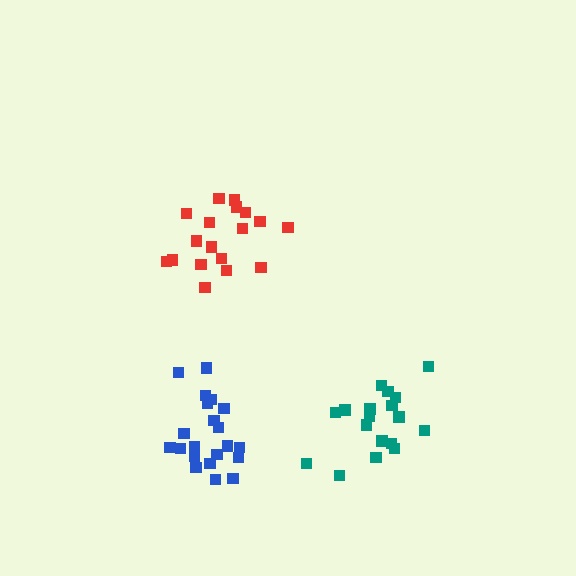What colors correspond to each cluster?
The clusters are colored: red, blue, teal.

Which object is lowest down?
The blue cluster is bottommost.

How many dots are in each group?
Group 1: 18 dots, Group 2: 21 dots, Group 3: 18 dots (57 total).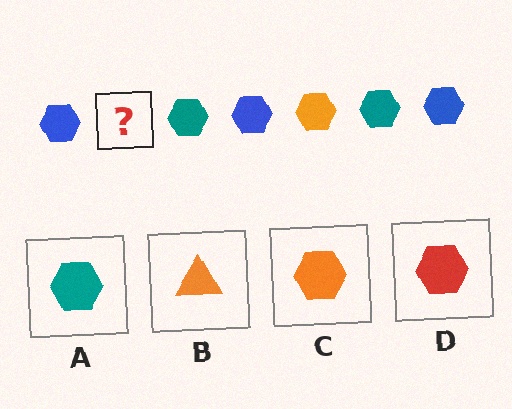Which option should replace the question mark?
Option C.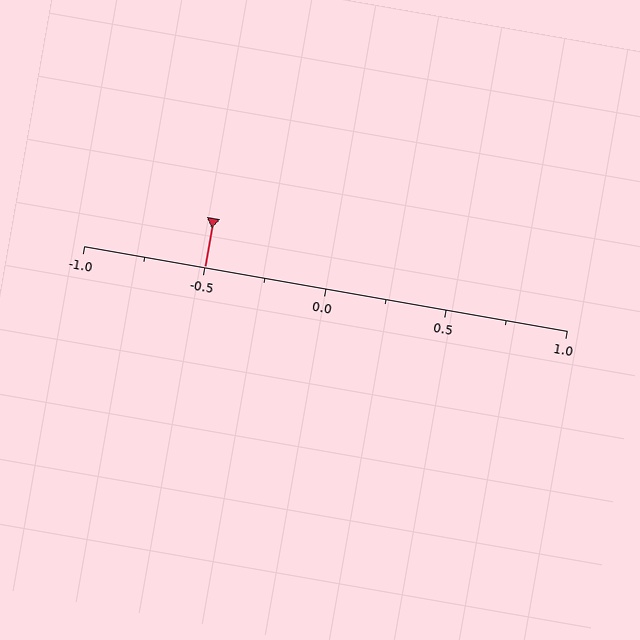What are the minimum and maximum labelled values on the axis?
The axis runs from -1.0 to 1.0.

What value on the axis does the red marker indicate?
The marker indicates approximately -0.5.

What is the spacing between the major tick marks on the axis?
The major ticks are spaced 0.5 apart.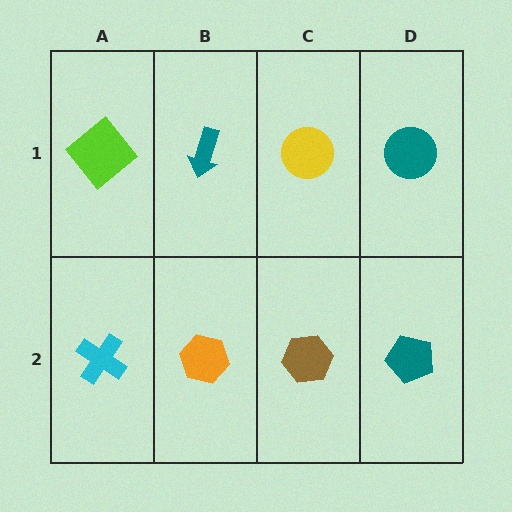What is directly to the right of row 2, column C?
A teal pentagon.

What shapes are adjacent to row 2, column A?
A lime diamond (row 1, column A), an orange hexagon (row 2, column B).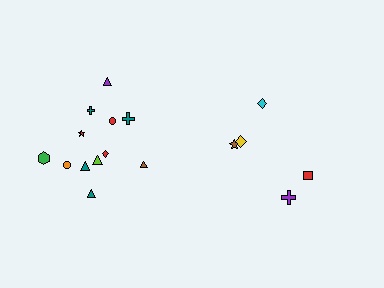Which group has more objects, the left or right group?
The left group.